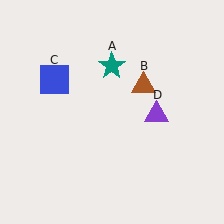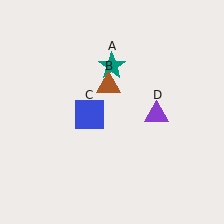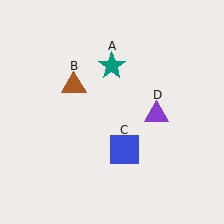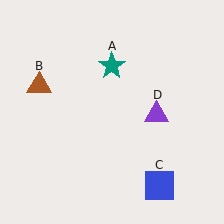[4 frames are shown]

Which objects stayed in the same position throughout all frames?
Teal star (object A) and purple triangle (object D) remained stationary.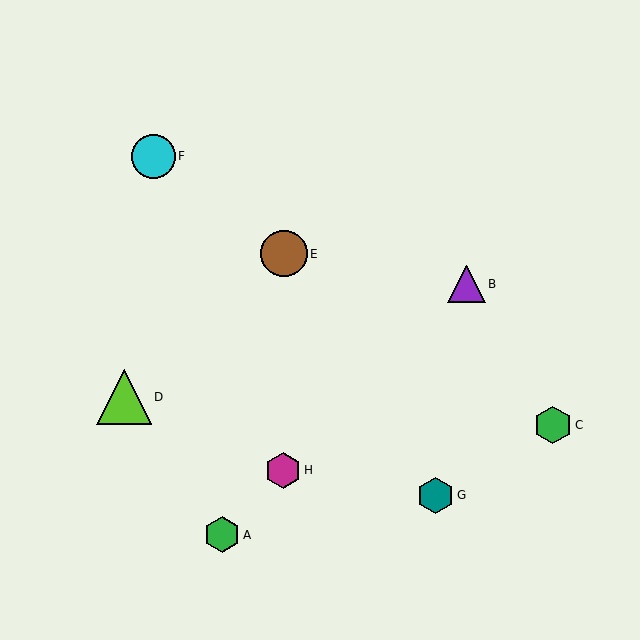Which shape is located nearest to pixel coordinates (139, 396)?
The lime triangle (labeled D) at (124, 397) is nearest to that location.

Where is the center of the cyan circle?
The center of the cyan circle is at (153, 156).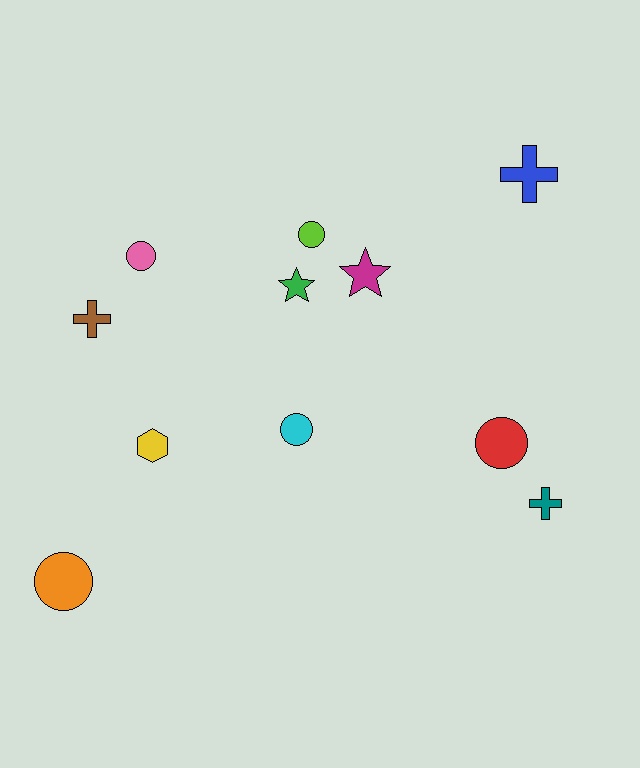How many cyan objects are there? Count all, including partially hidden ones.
There is 1 cyan object.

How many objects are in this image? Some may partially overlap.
There are 11 objects.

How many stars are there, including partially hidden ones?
There are 2 stars.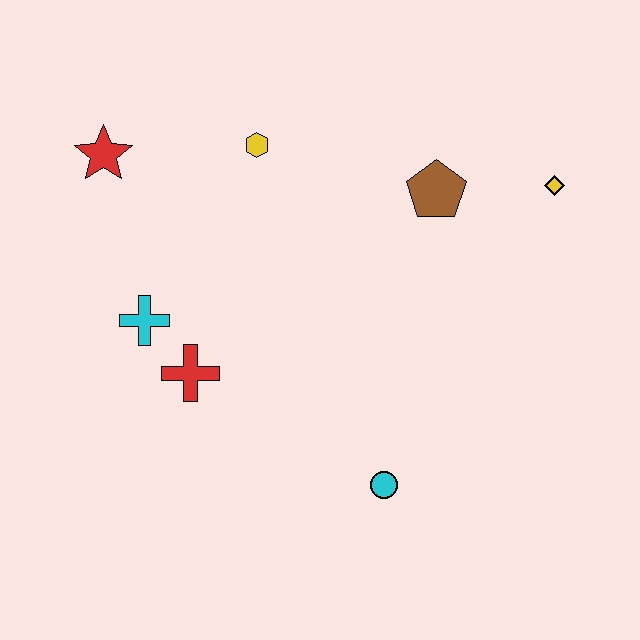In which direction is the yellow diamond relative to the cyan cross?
The yellow diamond is to the right of the cyan cross.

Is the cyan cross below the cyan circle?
No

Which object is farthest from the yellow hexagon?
The cyan circle is farthest from the yellow hexagon.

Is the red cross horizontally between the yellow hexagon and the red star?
Yes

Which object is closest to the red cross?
The cyan cross is closest to the red cross.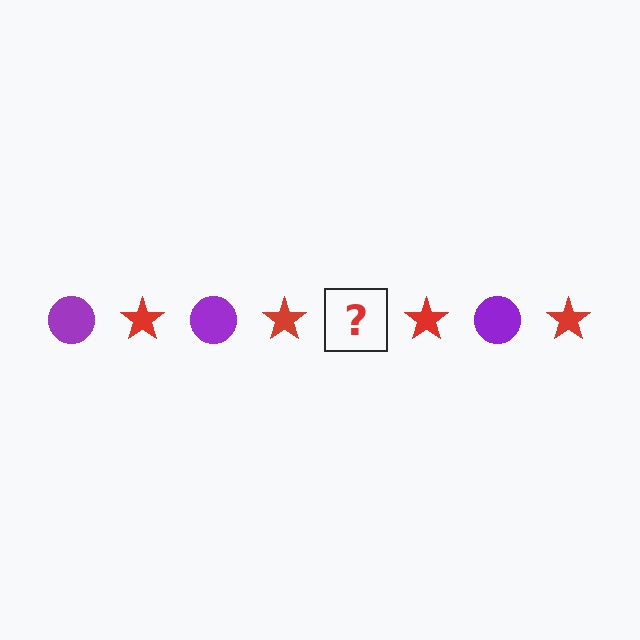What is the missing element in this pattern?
The missing element is a purple circle.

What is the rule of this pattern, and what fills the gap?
The rule is that the pattern alternates between purple circle and red star. The gap should be filled with a purple circle.